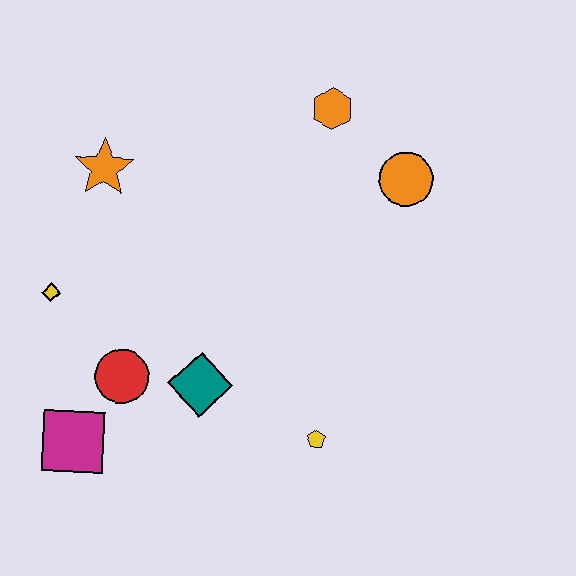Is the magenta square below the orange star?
Yes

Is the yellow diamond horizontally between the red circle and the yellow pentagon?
No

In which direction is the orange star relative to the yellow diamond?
The orange star is above the yellow diamond.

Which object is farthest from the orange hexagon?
The magenta square is farthest from the orange hexagon.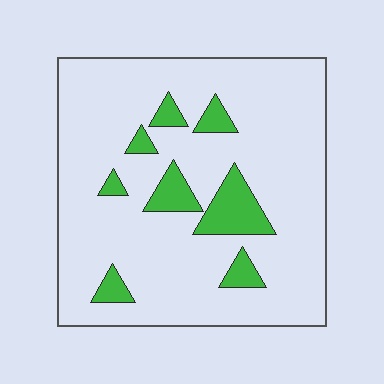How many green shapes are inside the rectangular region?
8.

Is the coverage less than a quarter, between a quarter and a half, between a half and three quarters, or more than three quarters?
Less than a quarter.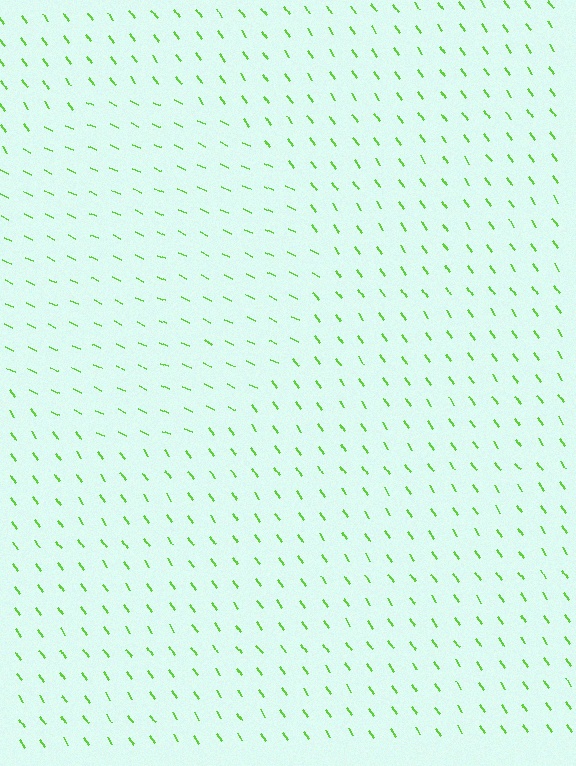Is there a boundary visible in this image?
Yes, there is a texture boundary formed by a change in line orientation.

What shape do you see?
I see a circle.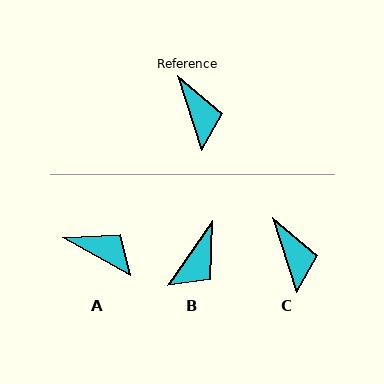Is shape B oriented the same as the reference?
No, it is off by about 52 degrees.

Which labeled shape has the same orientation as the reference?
C.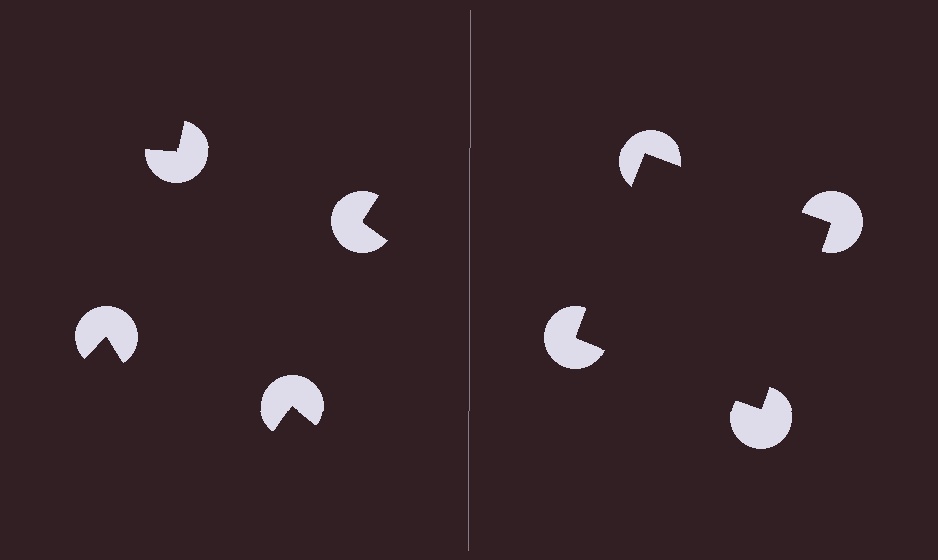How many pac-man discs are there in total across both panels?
8 — 4 on each side.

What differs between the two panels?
The pac-man discs are positioned identically on both sides; only the wedge orientations differ. On the right they align to a square; on the left they are misaligned.